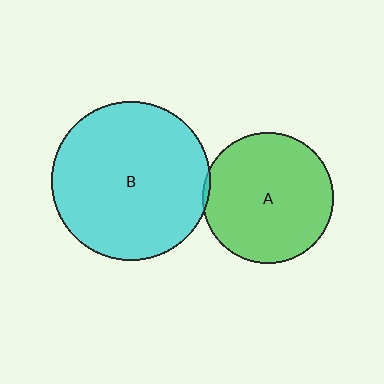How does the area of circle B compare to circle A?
Approximately 1.5 times.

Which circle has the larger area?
Circle B (cyan).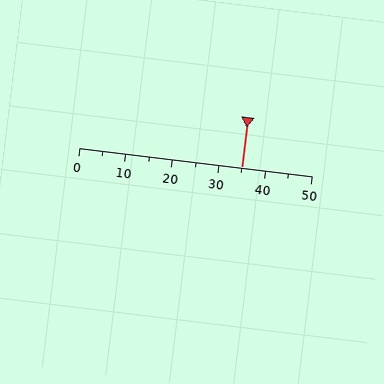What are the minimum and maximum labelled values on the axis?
The axis runs from 0 to 50.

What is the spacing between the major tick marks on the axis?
The major ticks are spaced 10 apart.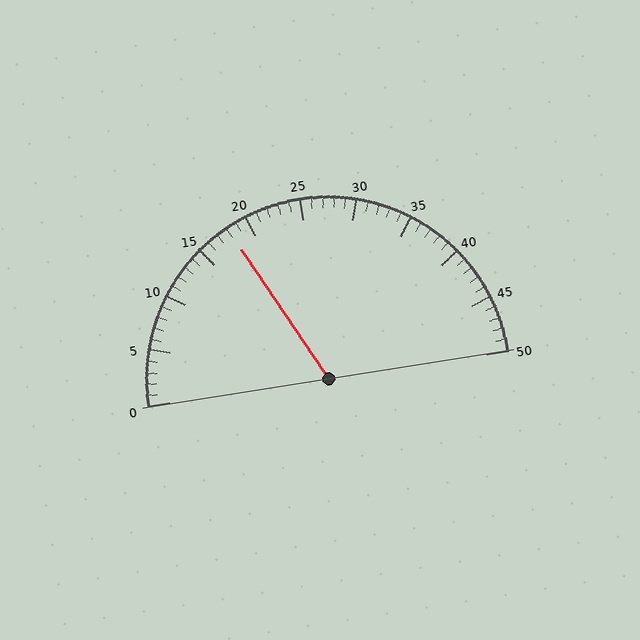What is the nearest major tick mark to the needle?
The nearest major tick mark is 20.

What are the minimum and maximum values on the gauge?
The gauge ranges from 0 to 50.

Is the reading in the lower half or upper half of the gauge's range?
The reading is in the lower half of the range (0 to 50).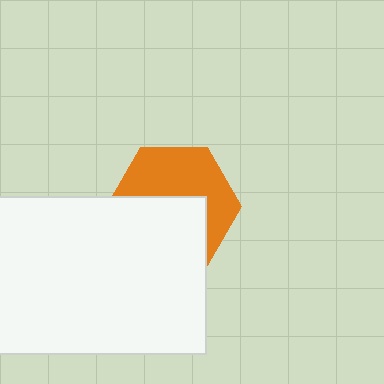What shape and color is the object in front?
The object in front is a white rectangle.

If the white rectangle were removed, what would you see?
You would see the complete orange hexagon.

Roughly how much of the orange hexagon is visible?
About half of it is visible (roughly 50%).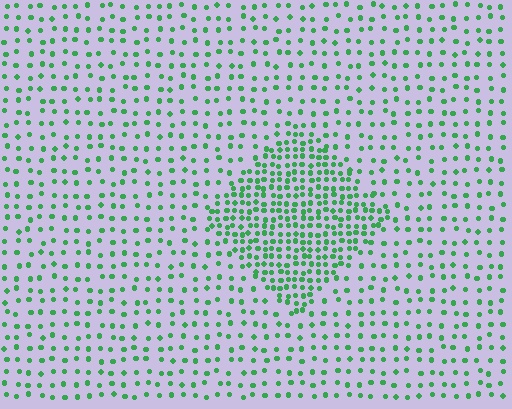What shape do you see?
I see a diamond.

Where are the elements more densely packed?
The elements are more densely packed inside the diamond boundary.